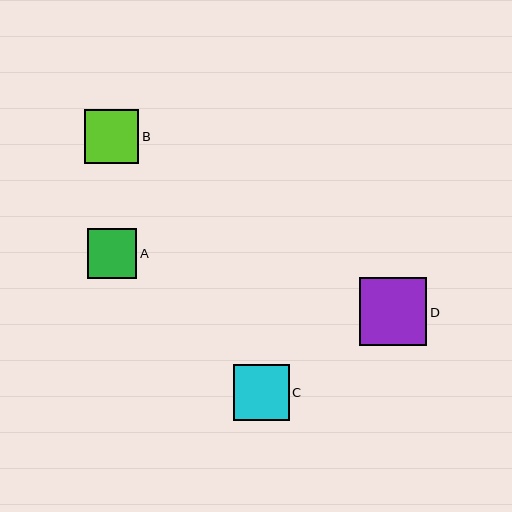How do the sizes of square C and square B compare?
Square C and square B are approximately the same size.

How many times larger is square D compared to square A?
Square D is approximately 1.4 times the size of square A.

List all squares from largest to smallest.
From largest to smallest: D, C, B, A.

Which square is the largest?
Square D is the largest with a size of approximately 68 pixels.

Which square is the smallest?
Square A is the smallest with a size of approximately 49 pixels.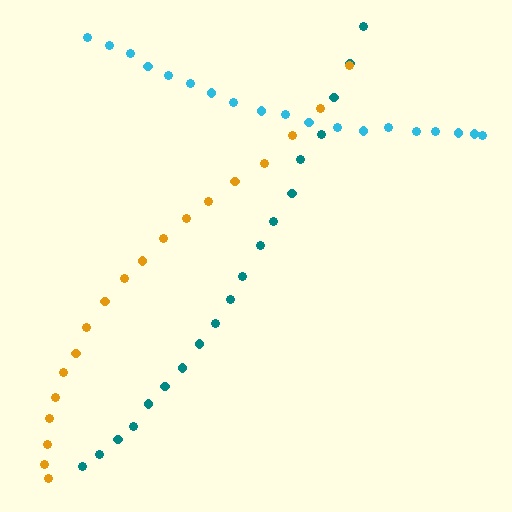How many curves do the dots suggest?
There are 3 distinct paths.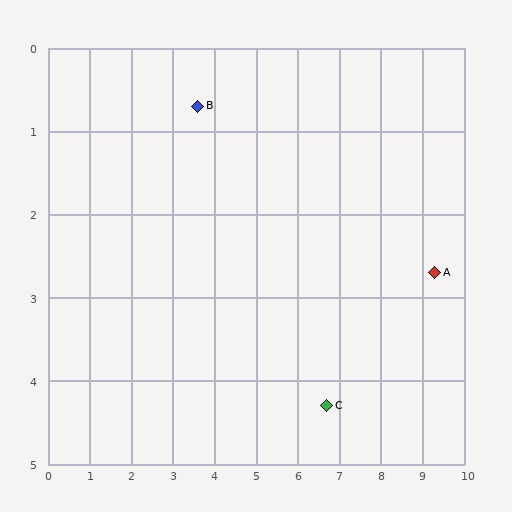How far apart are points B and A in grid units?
Points B and A are about 6.0 grid units apart.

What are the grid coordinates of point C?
Point C is at approximately (6.7, 4.3).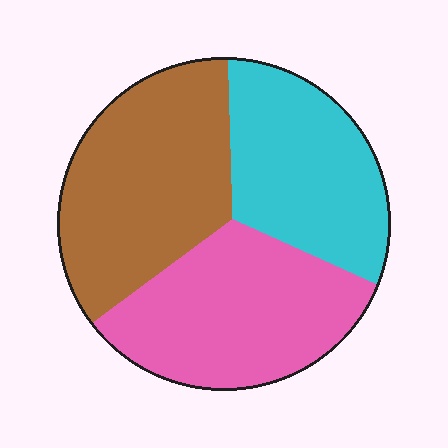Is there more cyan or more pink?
Pink.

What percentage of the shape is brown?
Brown takes up about three eighths (3/8) of the shape.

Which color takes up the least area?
Cyan, at roughly 30%.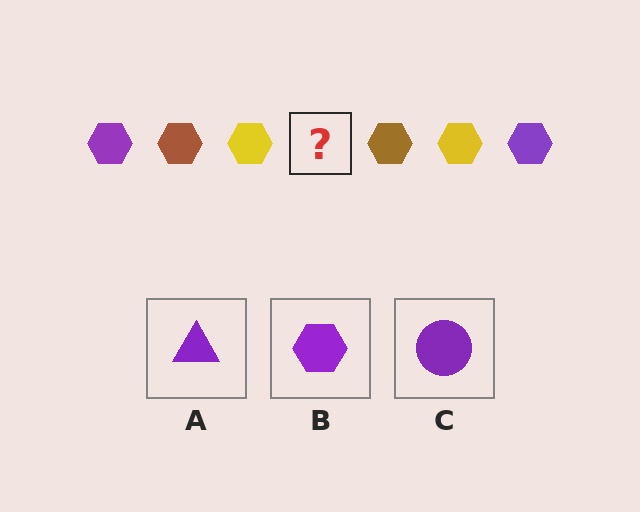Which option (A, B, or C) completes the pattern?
B.